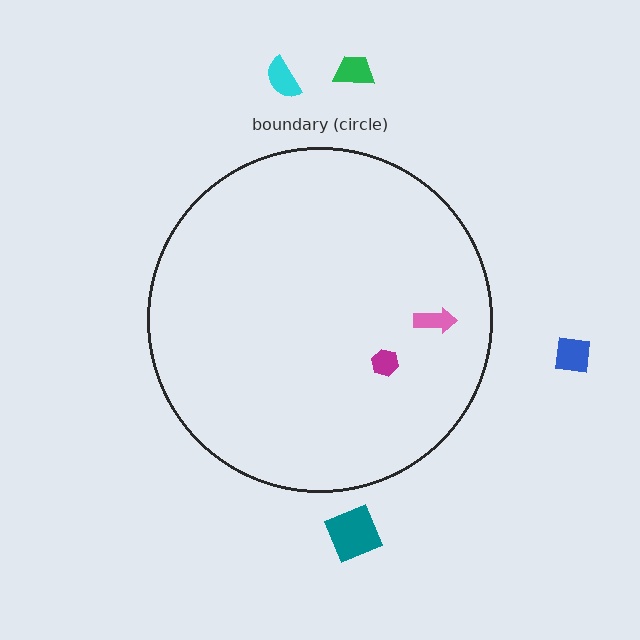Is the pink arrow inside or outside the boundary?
Inside.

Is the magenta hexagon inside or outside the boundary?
Inside.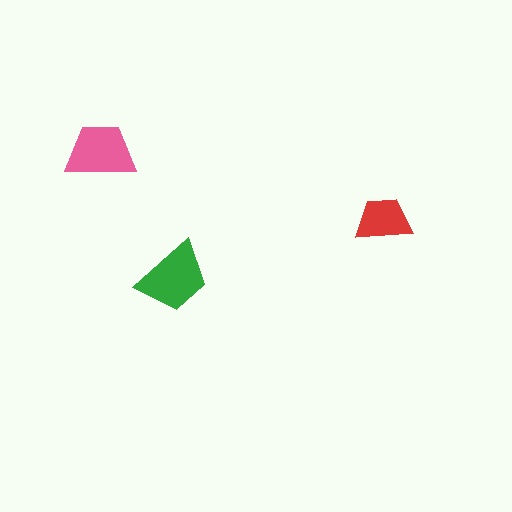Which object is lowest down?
The green trapezoid is bottommost.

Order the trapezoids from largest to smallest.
the green one, the pink one, the red one.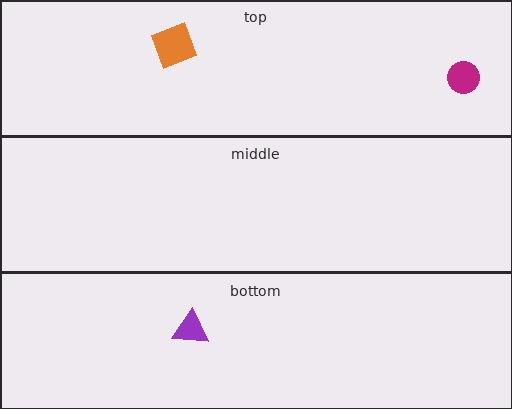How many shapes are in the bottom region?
1.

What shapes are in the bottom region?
The purple triangle.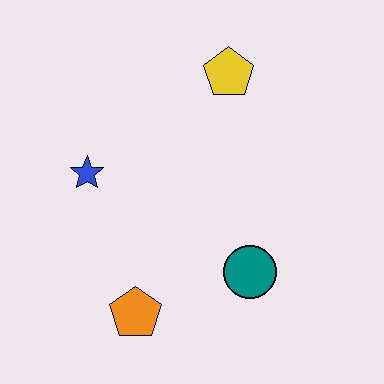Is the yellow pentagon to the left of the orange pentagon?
No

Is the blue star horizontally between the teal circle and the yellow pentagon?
No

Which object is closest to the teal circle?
The orange pentagon is closest to the teal circle.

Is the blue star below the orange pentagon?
No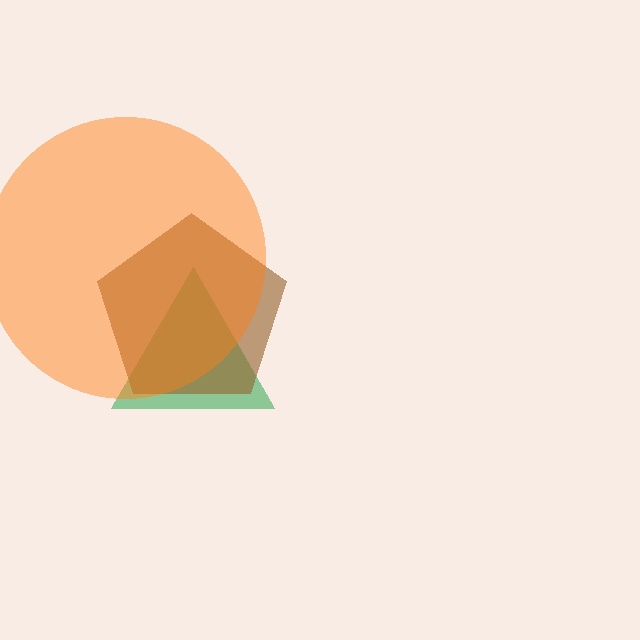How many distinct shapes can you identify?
There are 3 distinct shapes: a green triangle, a brown pentagon, an orange circle.